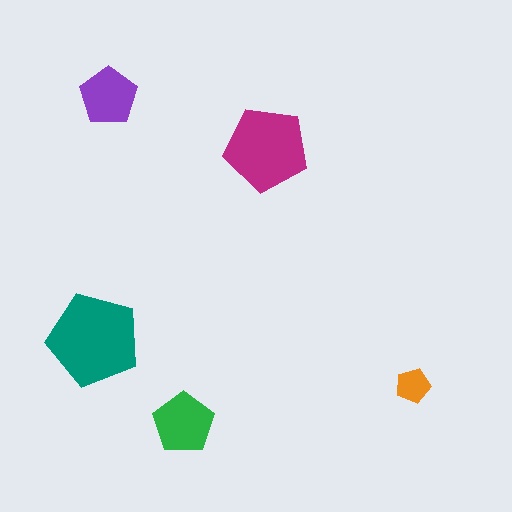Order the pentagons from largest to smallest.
the teal one, the magenta one, the green one, the purple one, the orange one.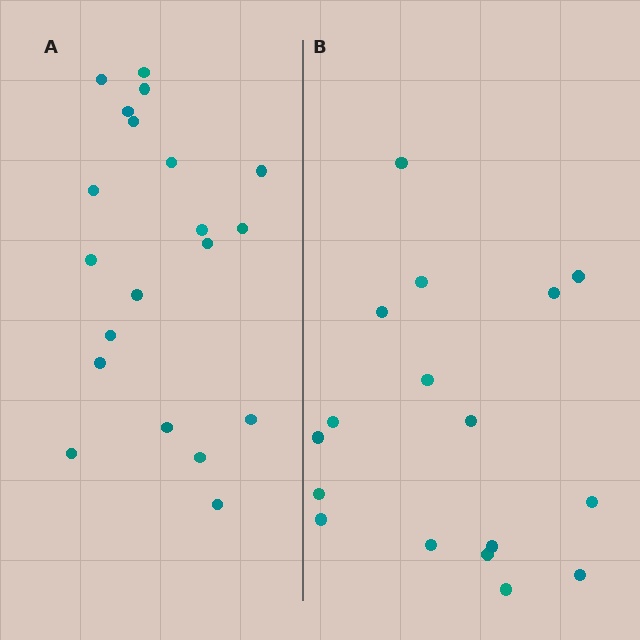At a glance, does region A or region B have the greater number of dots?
Region A (the left region) has more dots.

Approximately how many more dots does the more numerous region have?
Region A has just a few more — roughly 2 or 3 more dots than region B.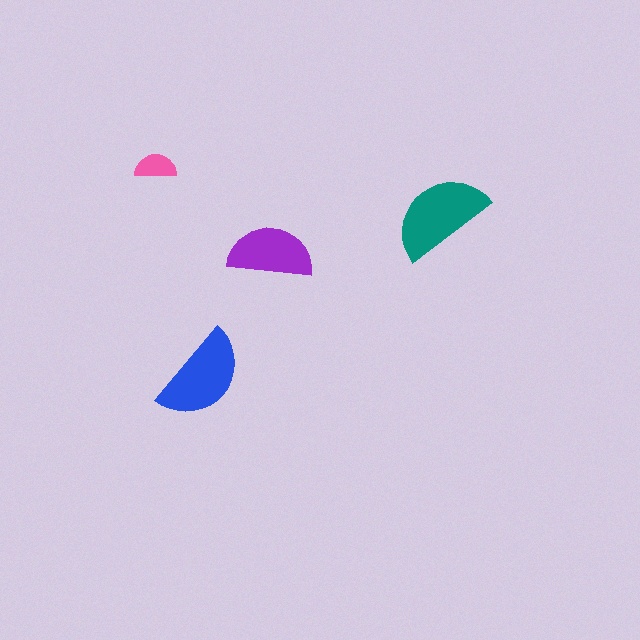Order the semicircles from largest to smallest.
the teal one, the blue one, the purple one, the pink one.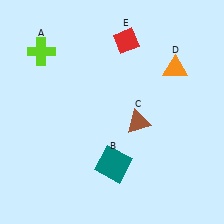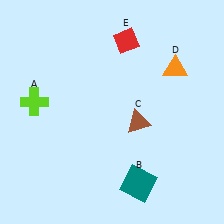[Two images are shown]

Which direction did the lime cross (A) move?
The lime cross (A) moved down.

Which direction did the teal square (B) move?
The teal square (B) moved right.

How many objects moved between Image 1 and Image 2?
2 objects moved between the two images.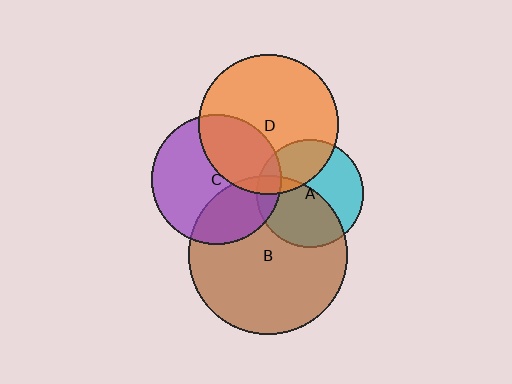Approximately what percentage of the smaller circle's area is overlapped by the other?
Approximately 30%.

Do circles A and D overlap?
Yes.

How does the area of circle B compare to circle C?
Approximately 1.5 times.